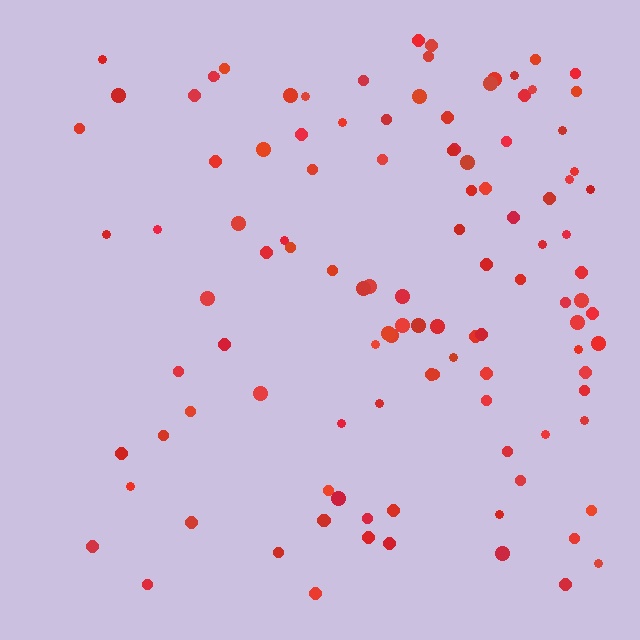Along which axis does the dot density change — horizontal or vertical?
Horizontal.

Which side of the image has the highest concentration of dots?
The right.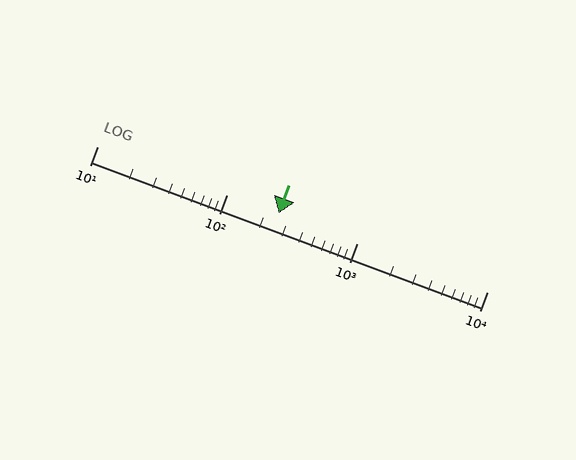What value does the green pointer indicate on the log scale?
The pointer indicates approximately 250.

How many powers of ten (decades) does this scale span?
The scale spans 3 decades, from 10 to 10000.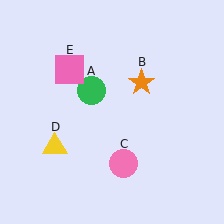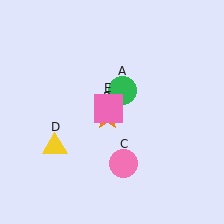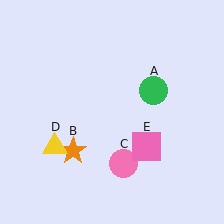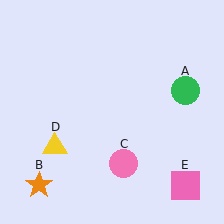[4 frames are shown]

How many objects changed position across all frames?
3 objects changed position: green circle (object A), orange star (object B), pink square (object E).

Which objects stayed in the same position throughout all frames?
Pink circle (object C) and yellow triangle (object D) remained stationary.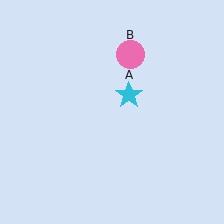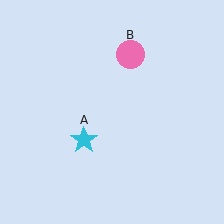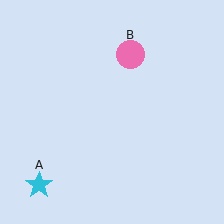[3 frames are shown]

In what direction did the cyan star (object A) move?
The cyan star (object A) moved down and to the left.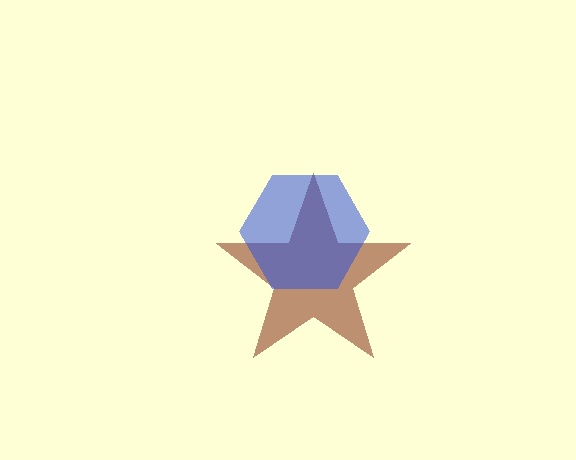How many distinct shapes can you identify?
There are 2 distinct shapes: a brown star, a blue hexagon.